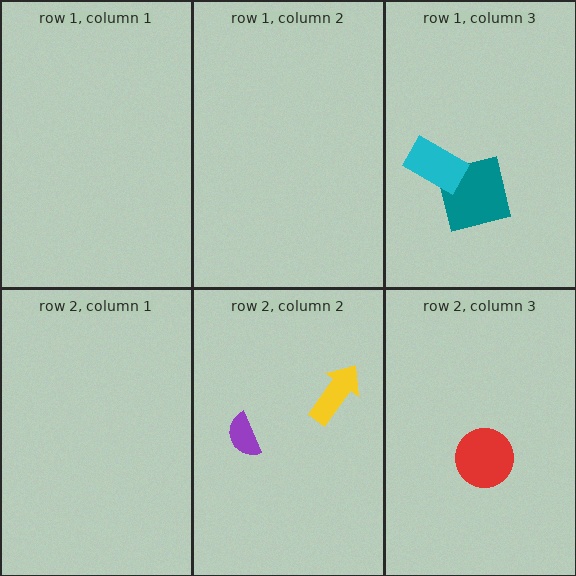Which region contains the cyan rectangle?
The row 1, column 3 region.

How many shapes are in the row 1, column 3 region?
2.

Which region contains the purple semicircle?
The row 2, column 2 region.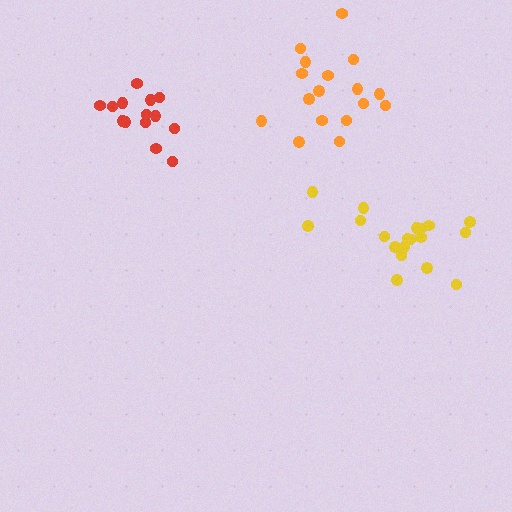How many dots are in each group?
Group 1: 19 dots, Group 2: 17 dots, Group 3: 14 dots (50 total).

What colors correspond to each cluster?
The clusters are colored: yellow, orange, red.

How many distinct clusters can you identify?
There are 3 distinct clusters.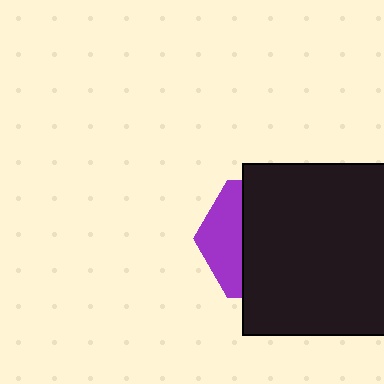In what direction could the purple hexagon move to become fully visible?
The purple hexagon could move left. That would shift it out from behind the black square entirely.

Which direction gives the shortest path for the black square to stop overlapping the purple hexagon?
Moving right gives the shortest separation.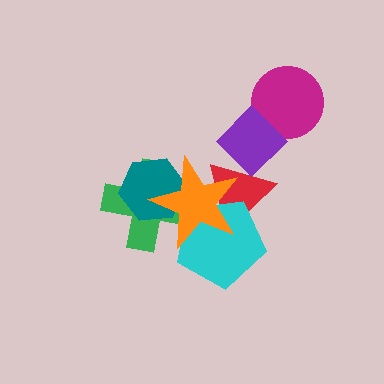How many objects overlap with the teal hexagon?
2 objects overlap with the teal hexagon.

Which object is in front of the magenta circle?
The purple diamond is in front of the magenta circle.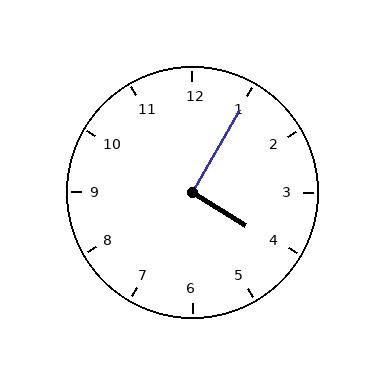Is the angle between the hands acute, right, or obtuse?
It is right.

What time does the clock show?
4:05.